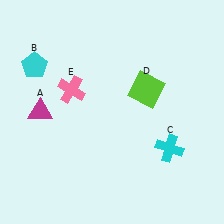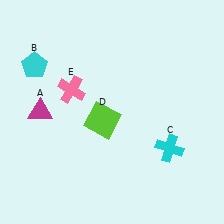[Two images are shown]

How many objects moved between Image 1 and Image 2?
1 object moved between the two images.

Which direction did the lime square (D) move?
The lime square (D) moved left.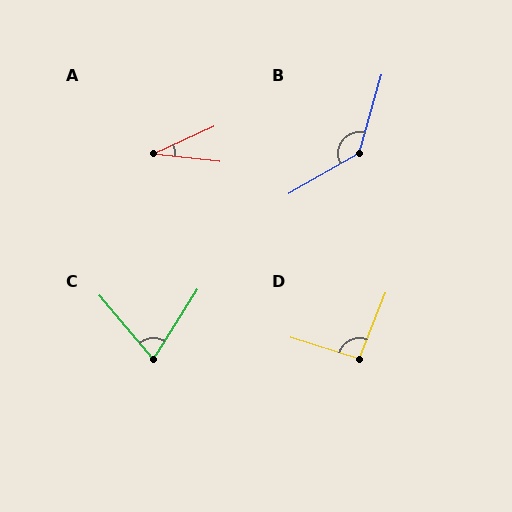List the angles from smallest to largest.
A (31°), C (73°), D (94°), B (136°).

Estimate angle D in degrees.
Approximately 94 degrees.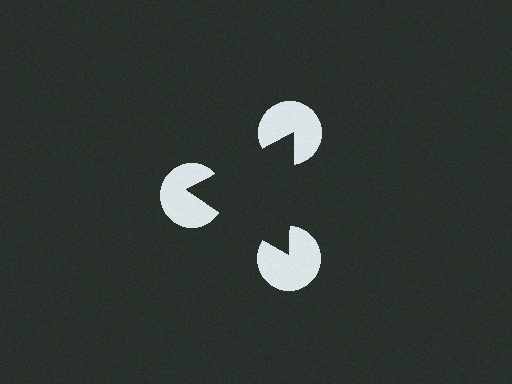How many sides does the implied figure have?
3 sides.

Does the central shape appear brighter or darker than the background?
It typically appears slightly darker than the background, even though no actual brightness change is drawn.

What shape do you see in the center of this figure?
An illusory triangle — its edges are inferred from the aligned wedge cuts in the pac-man discs, not physically drawn.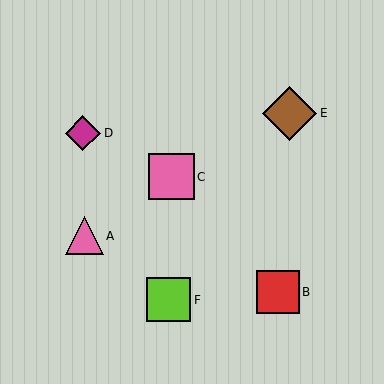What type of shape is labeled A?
Shape A is a pink triangle.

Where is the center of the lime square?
The center of the lime square is at (169, 300).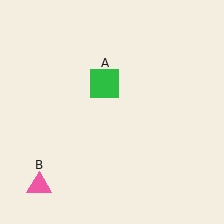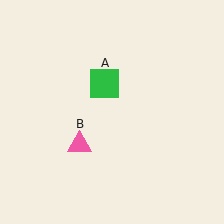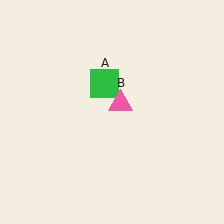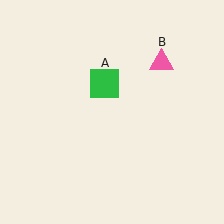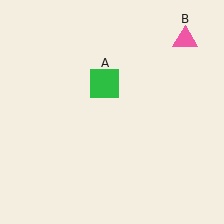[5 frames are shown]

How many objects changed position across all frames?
1 object changed position: pink triangle (object B).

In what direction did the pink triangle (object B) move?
The pink triangle (object B) moved up and to the right.